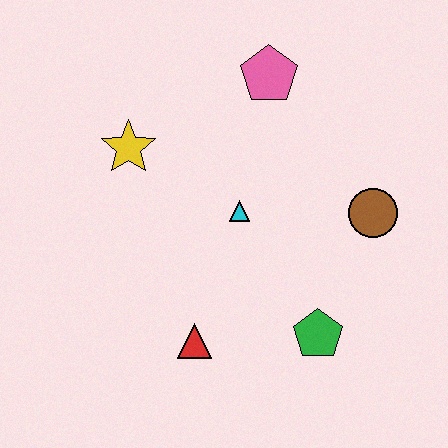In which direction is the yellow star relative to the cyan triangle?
The yellow star is to the left of the cyan triangle.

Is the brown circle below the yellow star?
Yes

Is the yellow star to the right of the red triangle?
No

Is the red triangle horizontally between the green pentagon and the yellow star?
Yes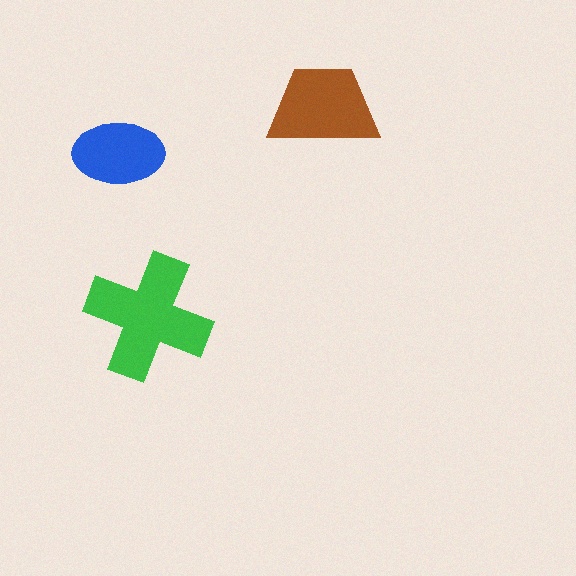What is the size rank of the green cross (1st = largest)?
1st.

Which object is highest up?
The brown trapezoid is topmost.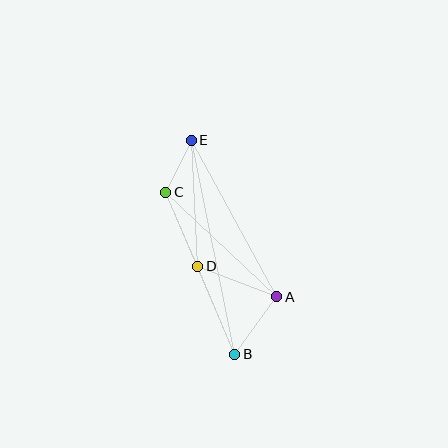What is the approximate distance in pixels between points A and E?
The distance between A and E is approximately 178 pixels.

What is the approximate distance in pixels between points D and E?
The distance between D and E is approximately 126 pixels.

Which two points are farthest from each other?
Points B and E are farthest from each other.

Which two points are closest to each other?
Points C and E are closest to each other.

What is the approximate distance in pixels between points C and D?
The distance between C and D is approximately 81 pixels.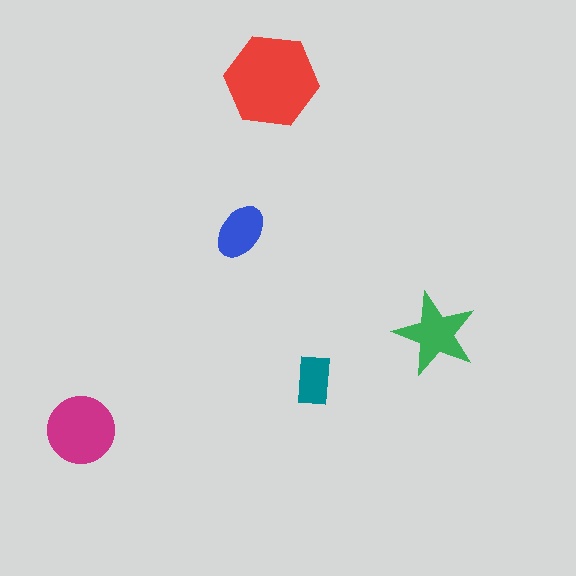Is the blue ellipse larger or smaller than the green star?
Smaller.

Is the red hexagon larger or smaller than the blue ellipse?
Larger.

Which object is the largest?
The red hexagon.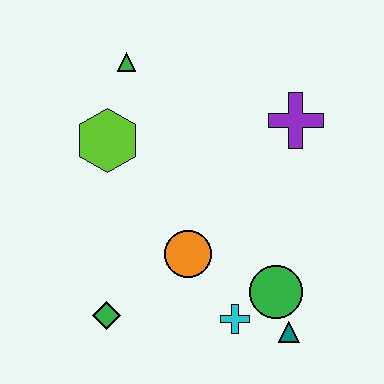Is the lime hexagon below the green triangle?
Yes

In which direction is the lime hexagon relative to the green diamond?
The lime hexagon is above the green diamond.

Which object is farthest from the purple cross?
The green diamond is farthest from the purple cross.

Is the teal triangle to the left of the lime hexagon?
No